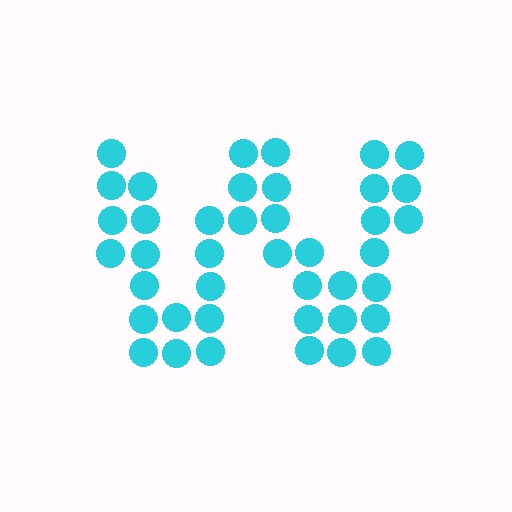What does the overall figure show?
The overall figure shows the letter W.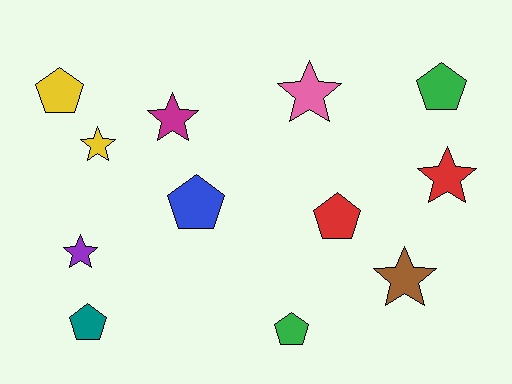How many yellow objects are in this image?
There are 2 yellow objects.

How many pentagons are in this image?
There are 6 pentagons.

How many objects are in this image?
There are 12 objects.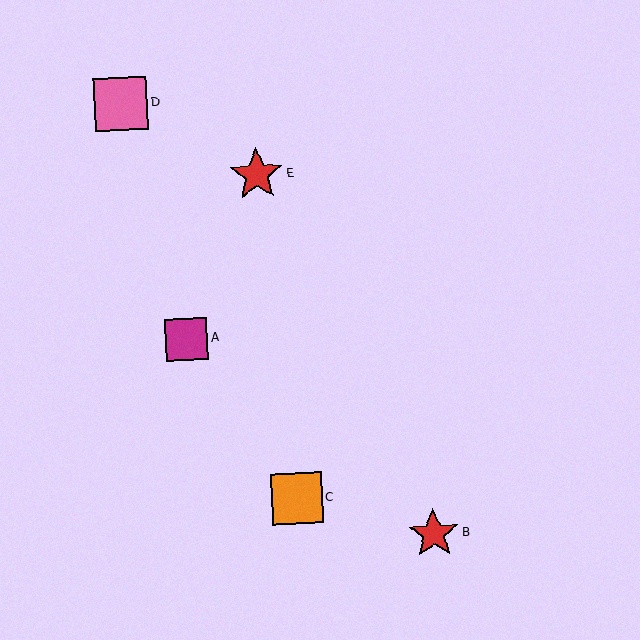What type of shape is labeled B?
Shape B is a red star.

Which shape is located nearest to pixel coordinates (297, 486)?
The orange square (labeled C) at (297, 499) is nearest to that location.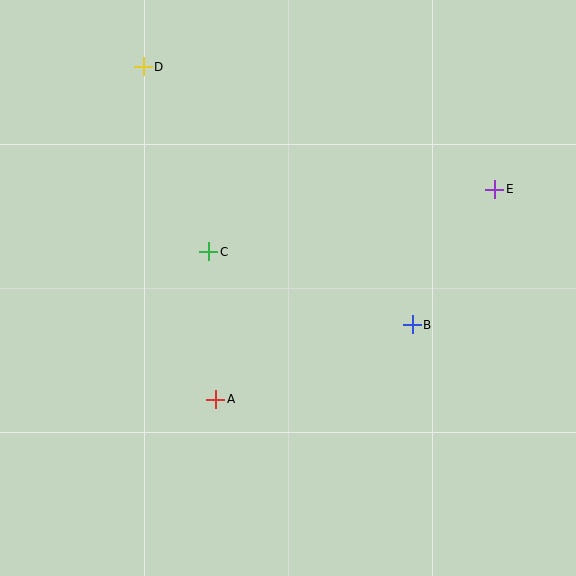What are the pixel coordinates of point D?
Point D is at (143, 67).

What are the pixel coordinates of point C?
Point C is at (209, 252).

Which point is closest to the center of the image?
Point C at (209, 252) is closest to the center.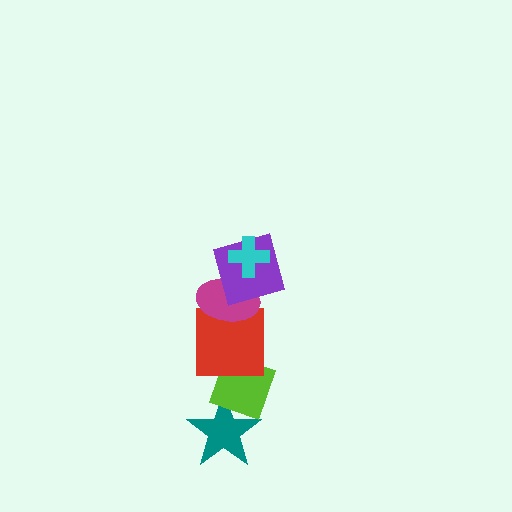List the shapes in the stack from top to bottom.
From top to bottom: the cyan cross, the purple square, the magenta ellipse, the red square, the lime diamond, the teal star.